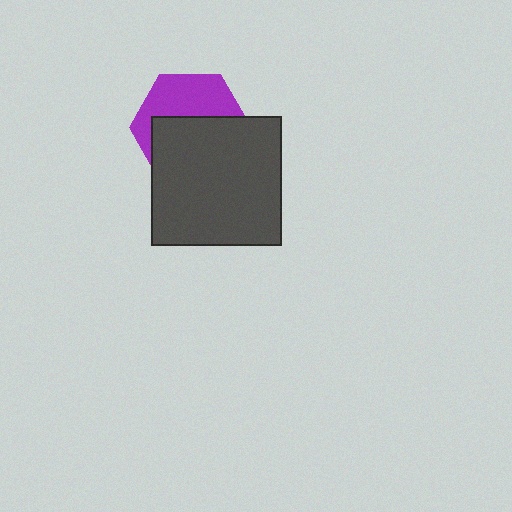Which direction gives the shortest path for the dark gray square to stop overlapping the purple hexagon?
Moving down gives the shortest separation.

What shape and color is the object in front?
The object in front is a dark gray square.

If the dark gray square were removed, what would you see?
You would see the complete purple hexagon.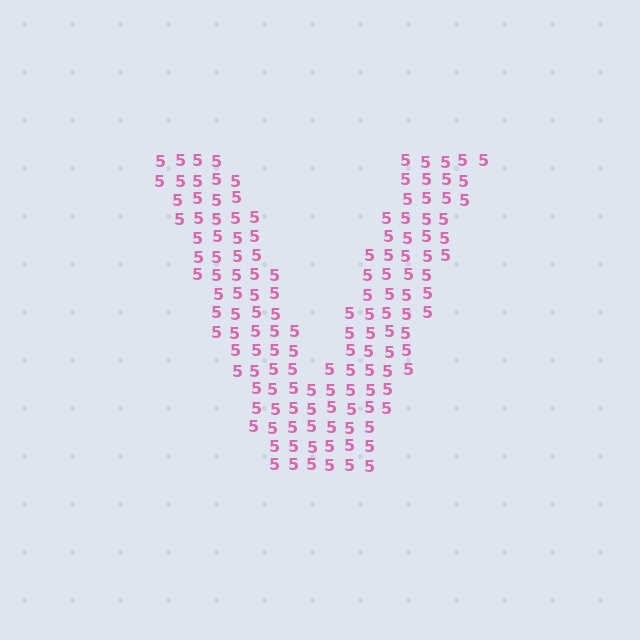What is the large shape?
The large shape is the letter V.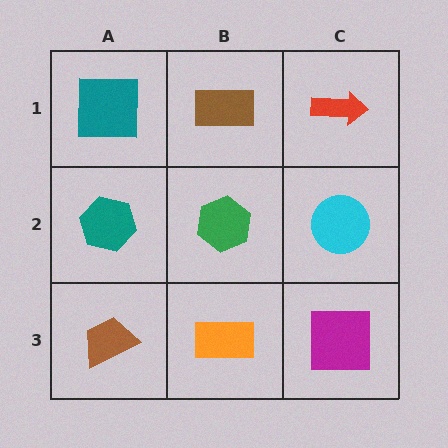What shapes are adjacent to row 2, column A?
A teal square (row 1, column A), a brown trapezoid (row 3, column A), a green hexagon (row 2, column B).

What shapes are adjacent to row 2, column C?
A red arrow (row 1, column C), a magenta square (row 3, column C), a green hexagon (row 2, column B).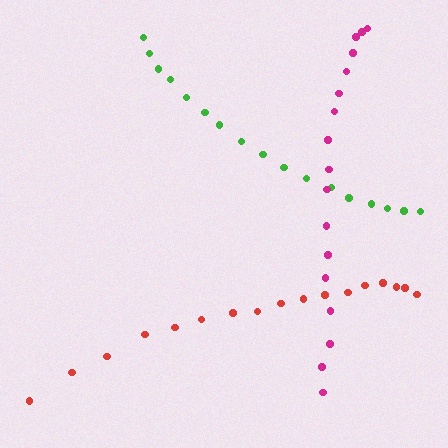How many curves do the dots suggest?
There are 3 distinct paths.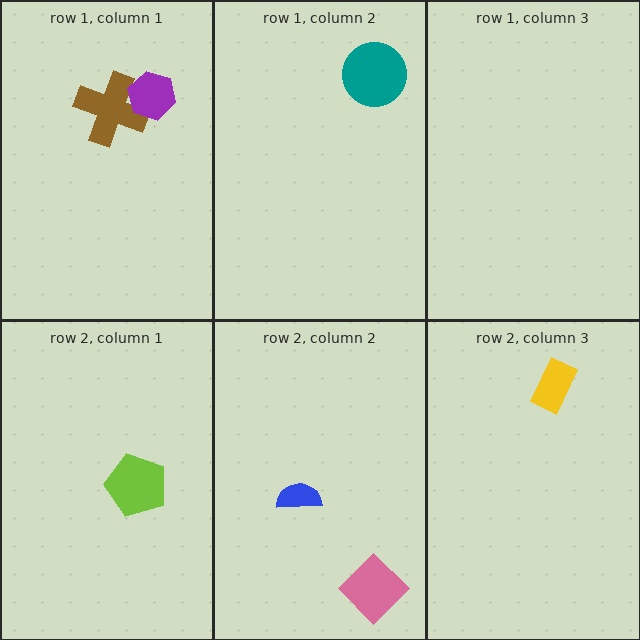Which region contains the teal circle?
The row 1, column 2 region.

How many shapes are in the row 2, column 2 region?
2.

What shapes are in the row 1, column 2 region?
The teal circle.